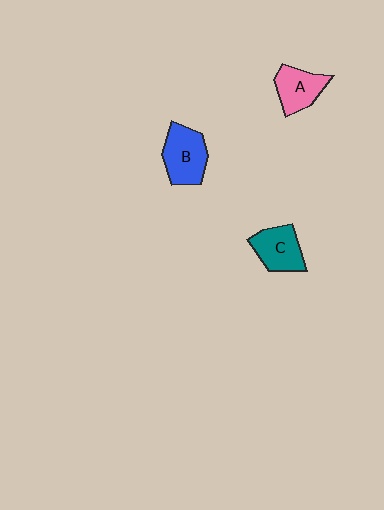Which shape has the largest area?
Shape B (blue).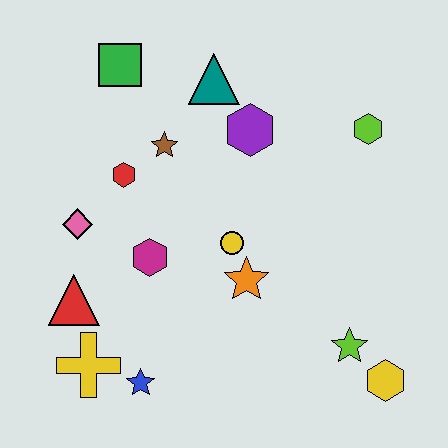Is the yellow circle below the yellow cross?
No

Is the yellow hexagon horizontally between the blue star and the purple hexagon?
No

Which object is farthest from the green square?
The yellow hexagon is farthest from the green square.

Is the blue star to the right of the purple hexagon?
No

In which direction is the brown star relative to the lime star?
The brown star is above the lime star.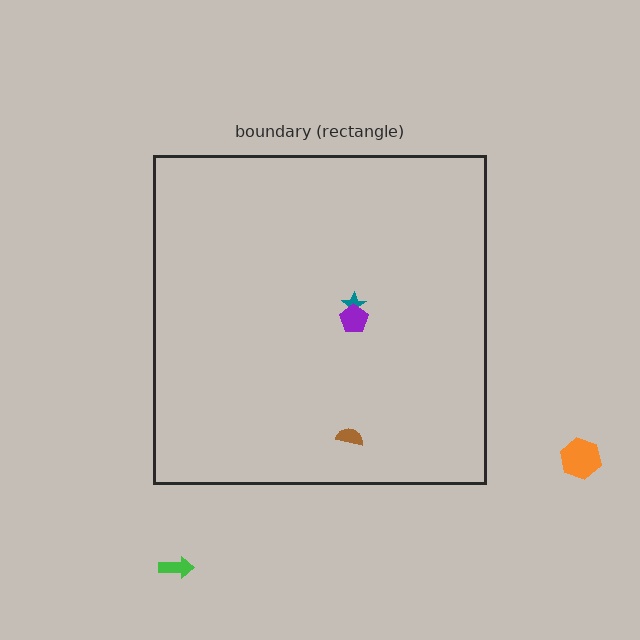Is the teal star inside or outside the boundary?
Inside.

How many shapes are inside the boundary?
3 inside, 2 outside.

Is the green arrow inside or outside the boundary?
Outside.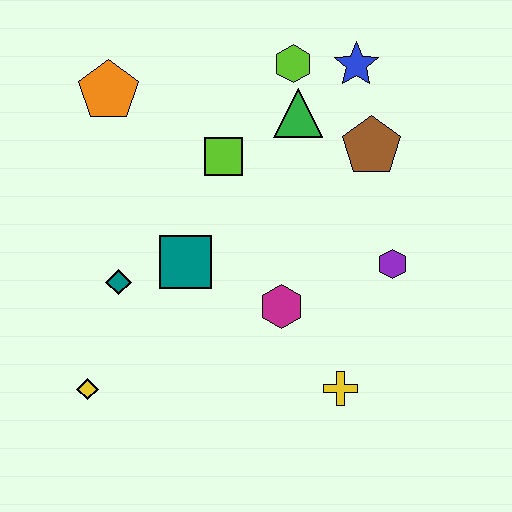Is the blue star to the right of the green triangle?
Yes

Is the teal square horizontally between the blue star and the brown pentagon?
No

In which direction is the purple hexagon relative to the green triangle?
The purple hexagon is below the green triangle.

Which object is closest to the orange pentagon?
The lime square is closest to the orange pentagon.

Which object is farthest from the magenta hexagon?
The orange pentagon is farthest from the magenta hexagon.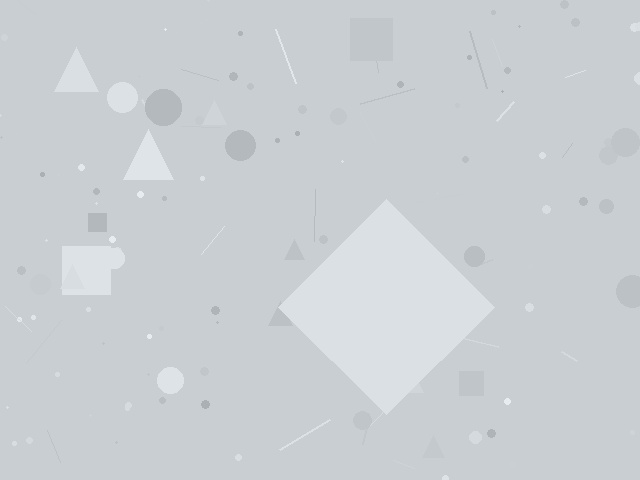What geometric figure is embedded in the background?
A diamond is embedded in the background.